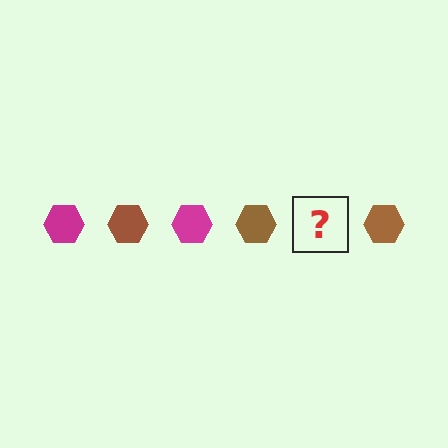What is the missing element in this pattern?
The missing element is a magenta hexagon.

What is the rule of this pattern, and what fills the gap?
The rule is that the pattern cycles through magenta, brown hexagons. The gap should be filled with a magenta hexagon.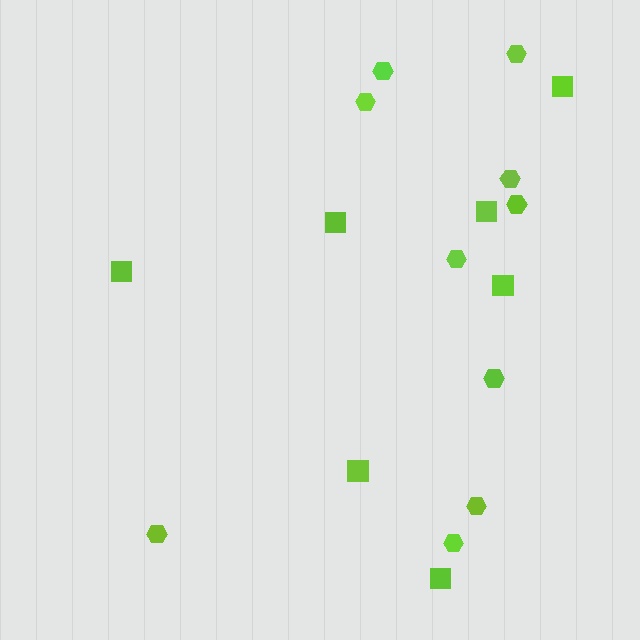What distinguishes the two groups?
There are 2 groups: one group of hexagons (10) and one group of squares (7).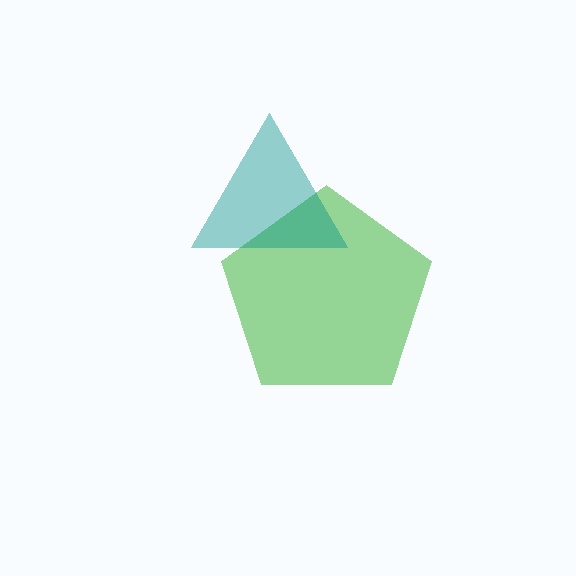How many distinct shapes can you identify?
There are 2 distinct shapes: a green pentagon, a teal triangle.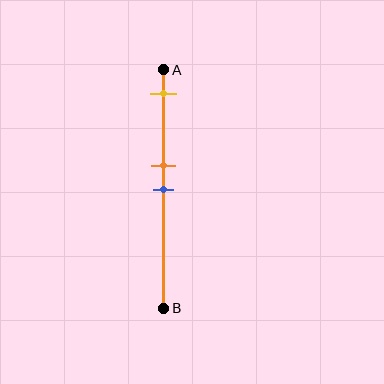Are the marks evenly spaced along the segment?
No, the marks are not evenly spaced.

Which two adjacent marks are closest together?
The orange and blue marks are the closest adjacent pair.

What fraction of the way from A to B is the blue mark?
The blue mark is approximately 50% (0.5) of the way from A to B.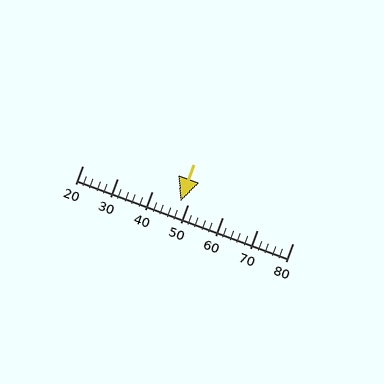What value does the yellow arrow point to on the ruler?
The yellow arrow points to approximately 48.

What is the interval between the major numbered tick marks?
The major tick marks are spaced 10 units apart.